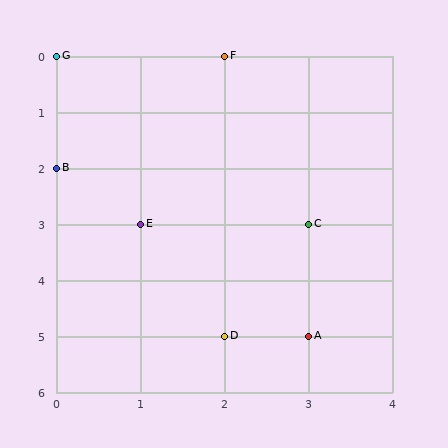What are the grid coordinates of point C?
Point C is at grid coordinates (3, 3).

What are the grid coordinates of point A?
Point A is at grid coordinates (3, 5).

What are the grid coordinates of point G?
Point G is at grid coordinates (0, 0).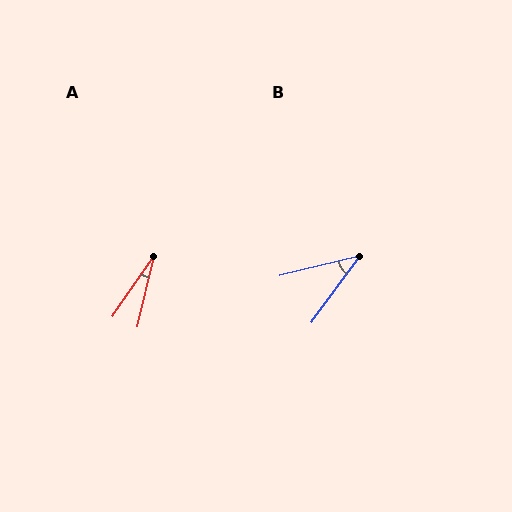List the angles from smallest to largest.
A (21°), B (40°).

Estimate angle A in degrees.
Approximately 21 degrees.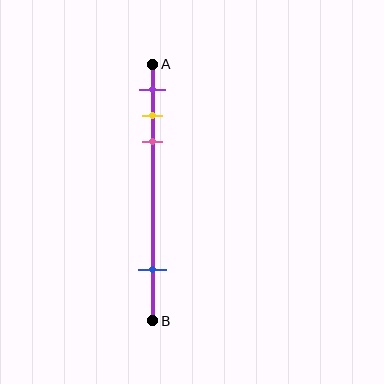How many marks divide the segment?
There are 4 marks dividing the segment.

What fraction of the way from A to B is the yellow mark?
The yellow mark is approximately 20% (0.2) of the way from A to B.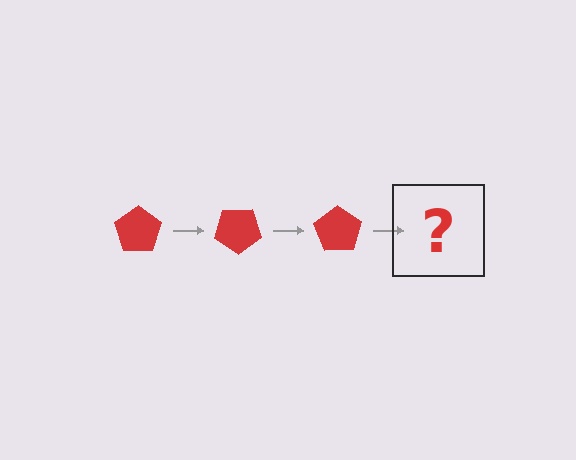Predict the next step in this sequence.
The next step is a red pentagon rotated 105 degrees.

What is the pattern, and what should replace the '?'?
The pattern is that the pentagon rotates 35 degrees each step. The '?' should be a red pentagon rotated 105 degrees.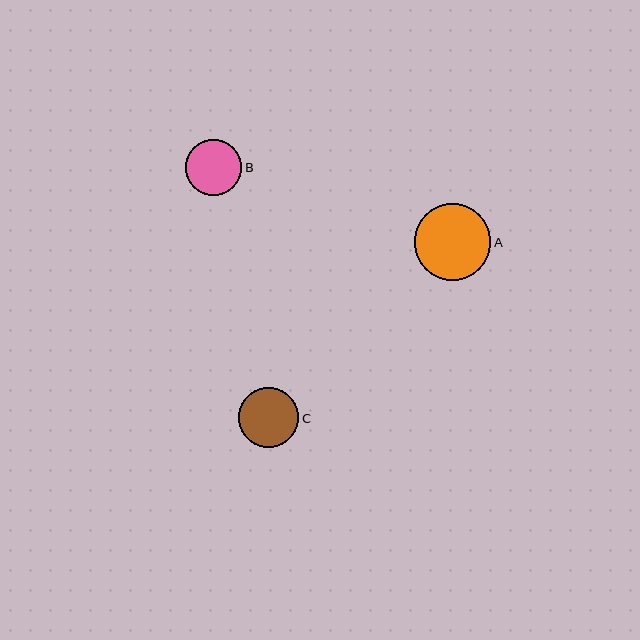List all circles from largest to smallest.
From largest to smallest: A, C, B.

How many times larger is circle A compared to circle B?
Circle A is approximately 1.4 times the size of circle B.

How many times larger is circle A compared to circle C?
Circle A is approximately 1.3 times the size of circle C.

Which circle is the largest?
Circle A is the largest with a size of approximately 76 pixels.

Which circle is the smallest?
Circle B is the smallest with a size of approximately 56 pixels.